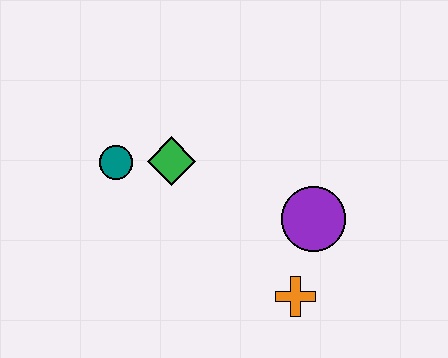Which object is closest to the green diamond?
The teal circle is closest to the green diamond.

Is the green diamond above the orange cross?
Yes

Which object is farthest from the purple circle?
The teal circle is farthest from the purple circle.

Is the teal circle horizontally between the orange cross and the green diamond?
No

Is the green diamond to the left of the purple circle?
Yes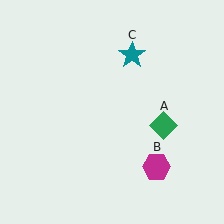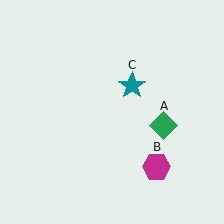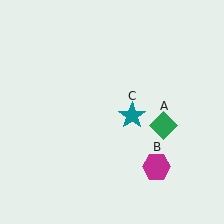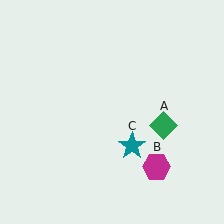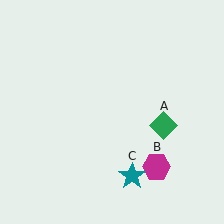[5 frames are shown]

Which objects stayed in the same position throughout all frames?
Green diamond (object A) and magenta hexagon (object B) remained stationary.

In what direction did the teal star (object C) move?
The teal star (object C) moved down.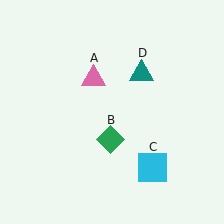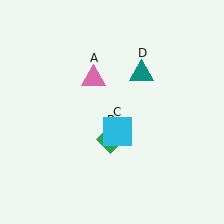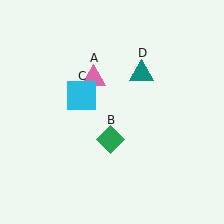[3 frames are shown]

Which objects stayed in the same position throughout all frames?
Pink triangle (object A) and green diamond (object B) and teal triangle (object D) remained stationary.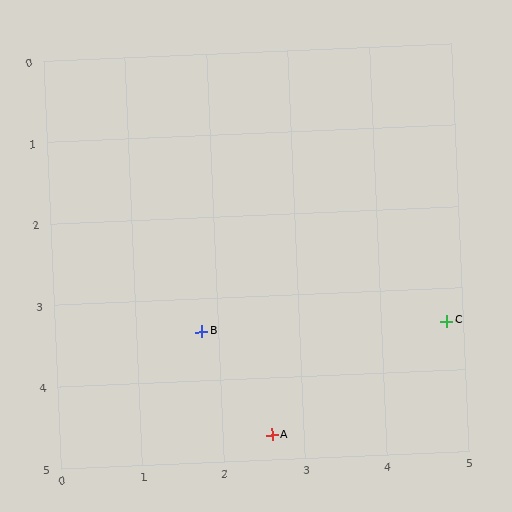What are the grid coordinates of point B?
Point B is at approximately (1.8, 3.4).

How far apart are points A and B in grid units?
Points A and B are about 1.5 grid units apart.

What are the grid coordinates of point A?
Point A is at approximately (2.6, 4.7).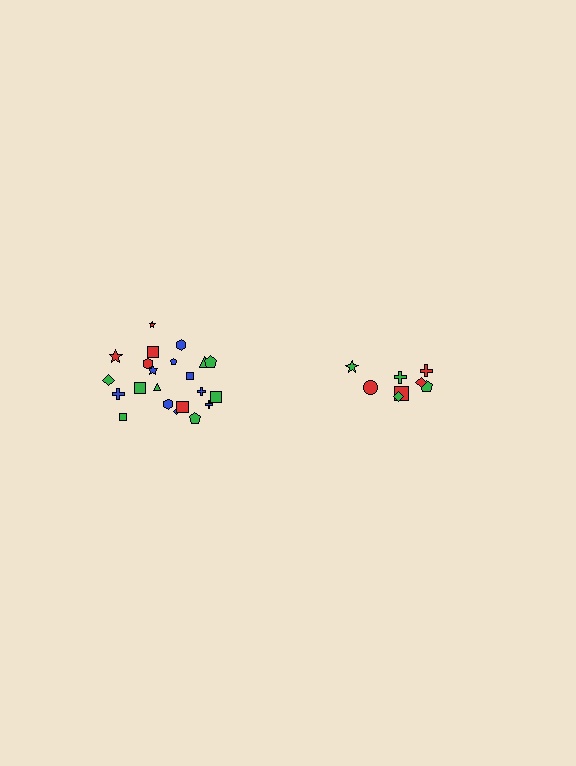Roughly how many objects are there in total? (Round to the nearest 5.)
Roughly 30 objects in total.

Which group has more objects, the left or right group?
The left group.